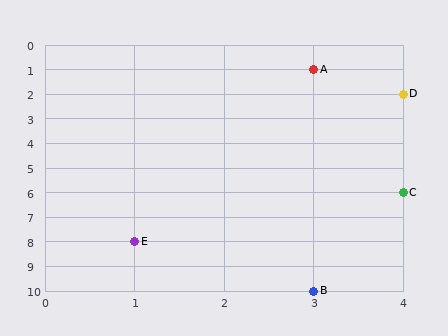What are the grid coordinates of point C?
Point C is at grid coordinates (4, 6).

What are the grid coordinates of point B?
Point B is at grid coordinates (3, 10).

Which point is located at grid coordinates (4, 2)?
Point D is at (4, 2).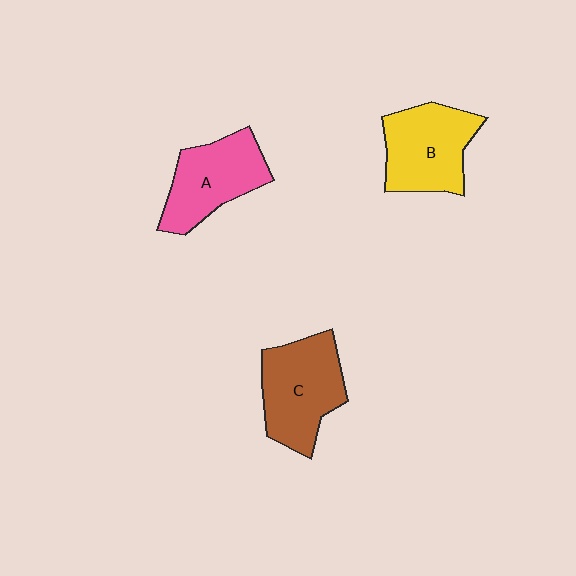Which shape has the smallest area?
Shape A (pink).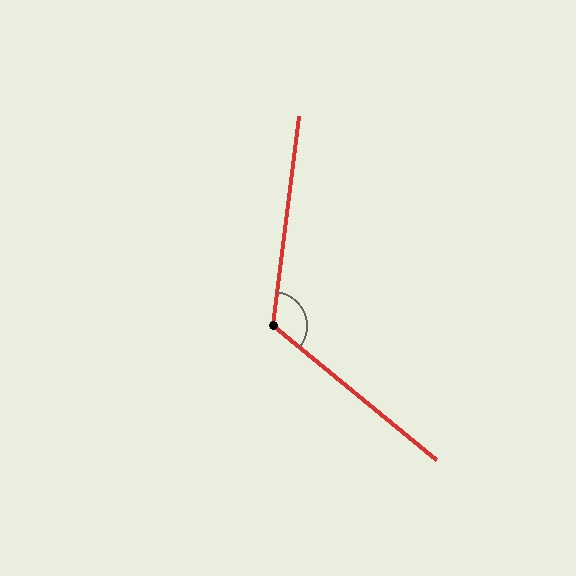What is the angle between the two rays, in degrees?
Approximately 122 degrees.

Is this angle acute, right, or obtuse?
It is obtuse.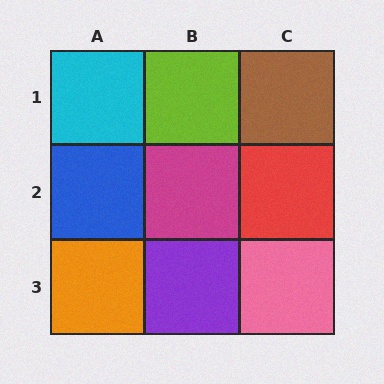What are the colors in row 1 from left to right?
Cyan, lime, brown.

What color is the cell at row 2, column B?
Magenta.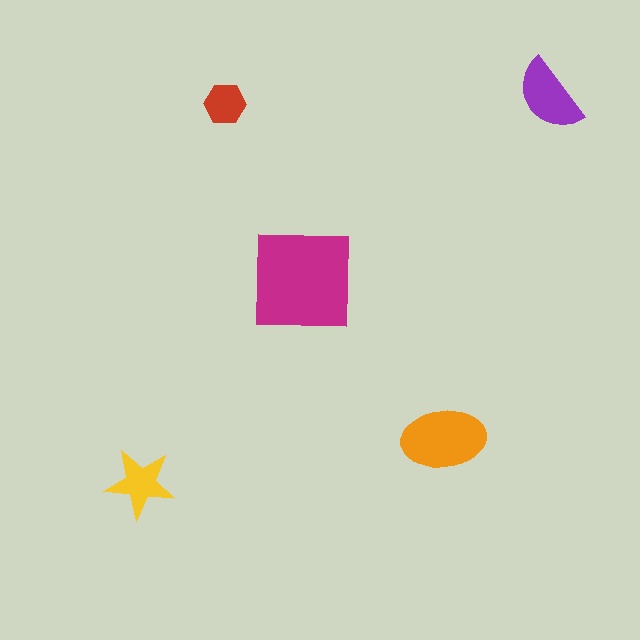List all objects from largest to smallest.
The magenta square, the orange ellipse, the purple semicircle, the yellow star, the red hexagon.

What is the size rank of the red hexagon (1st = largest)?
5th.